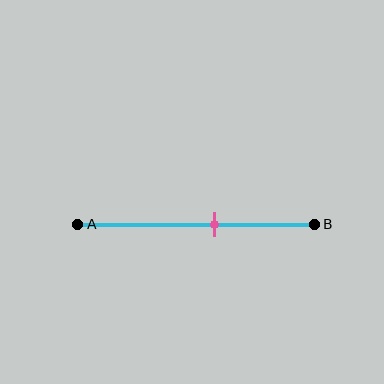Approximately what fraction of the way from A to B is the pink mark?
The pink mark is approximately 60% of the way from A to B.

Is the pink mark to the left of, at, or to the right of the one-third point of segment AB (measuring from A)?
The pink mark is to the right of the one-third point of segment AB.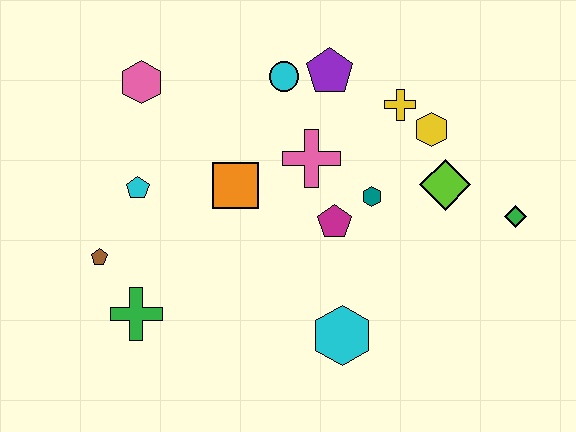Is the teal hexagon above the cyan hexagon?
Yes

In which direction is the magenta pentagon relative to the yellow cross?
The magenta pentagon is below the yellow cross.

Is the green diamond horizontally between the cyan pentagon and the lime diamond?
No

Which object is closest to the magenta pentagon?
The teal hexagon is closest to the magenta pentagon.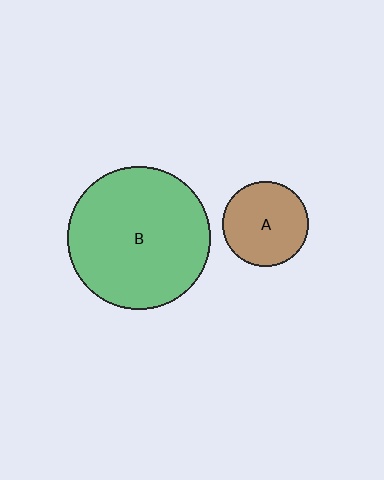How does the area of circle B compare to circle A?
Approximately 2.8 times.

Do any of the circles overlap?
No, none of the circles overlap.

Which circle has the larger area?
Circle B (green).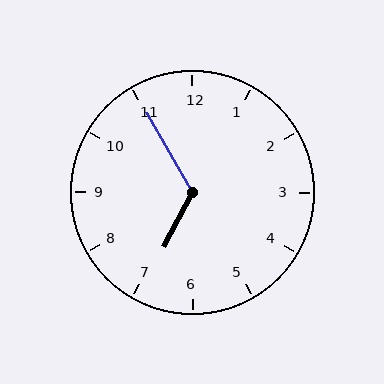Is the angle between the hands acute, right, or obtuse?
It is obtuse.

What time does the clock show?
6:55.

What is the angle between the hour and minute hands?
Approximately 122 degrees.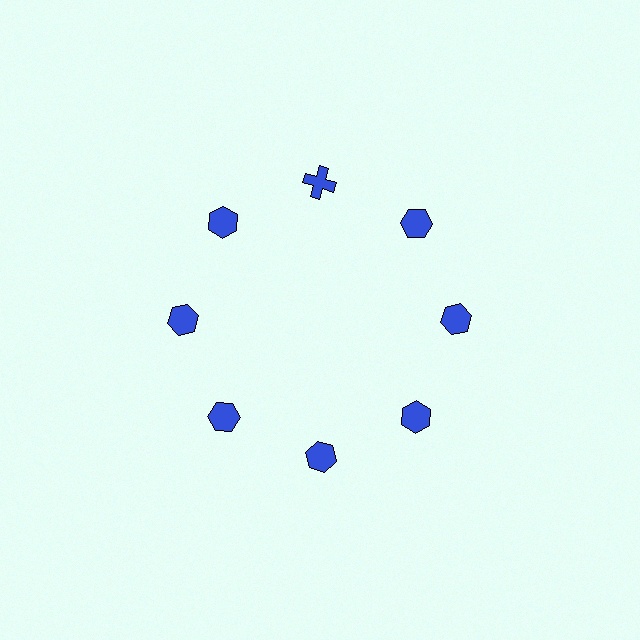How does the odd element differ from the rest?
It has a different shape: cross instead of hexagon.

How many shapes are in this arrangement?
There are 8 shapes arranged in a ring pattern.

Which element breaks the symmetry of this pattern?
The blue cross at roughly the 12 o'clock position breaks the symmetry. All other shapes are blue hexagons.